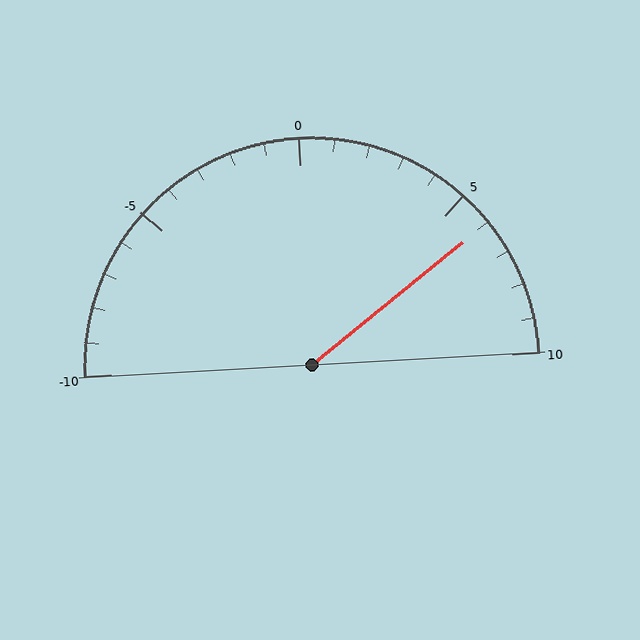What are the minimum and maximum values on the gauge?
The gauge ranges from -10 to 10.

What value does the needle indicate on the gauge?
The needle indicates approximately 6.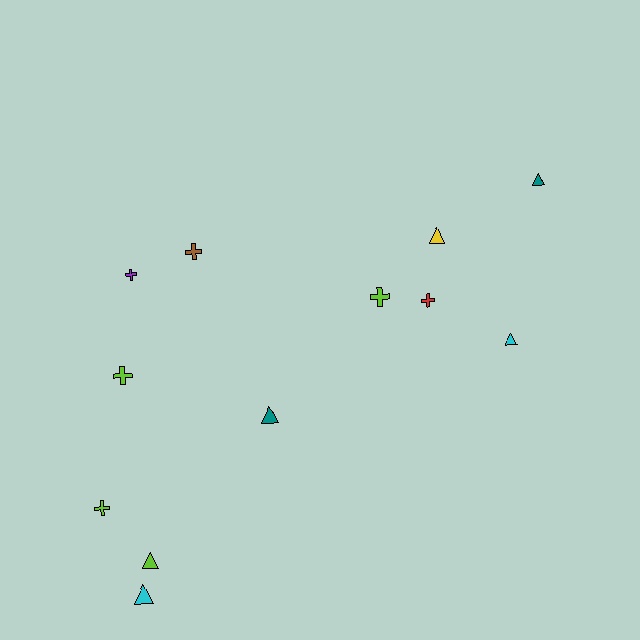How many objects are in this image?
There are 12 objects.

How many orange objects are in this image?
There are no orange objects.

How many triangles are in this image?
There are 6 triangles.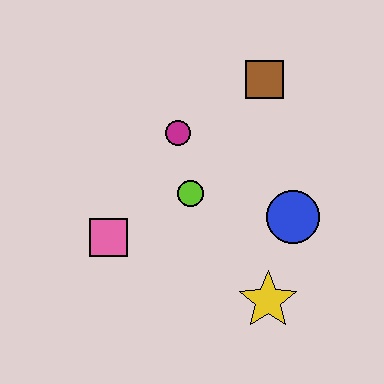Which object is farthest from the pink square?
The brown square is farthest from the pink square.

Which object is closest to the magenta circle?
The lime circle is closest to the magenta circle.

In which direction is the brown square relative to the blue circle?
The brown square is above the blue circle.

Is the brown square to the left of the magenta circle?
No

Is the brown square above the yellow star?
Yes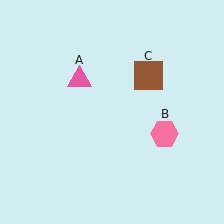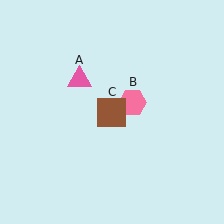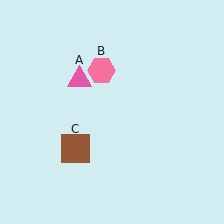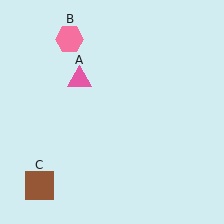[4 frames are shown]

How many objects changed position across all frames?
2 objects changed position: pink hexagon (object B), brown square (object C).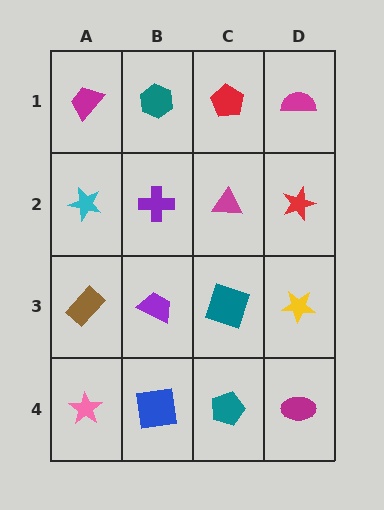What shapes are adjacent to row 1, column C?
A magenta triangle (row 2, column C), a teal hexagon (row 1, column B), a magenta semicircle (row 1, column D).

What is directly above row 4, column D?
A yellow star.